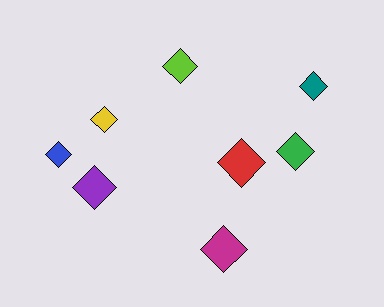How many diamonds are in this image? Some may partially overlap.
There are 8 diamonds.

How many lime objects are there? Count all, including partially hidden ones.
There is 1 lime object.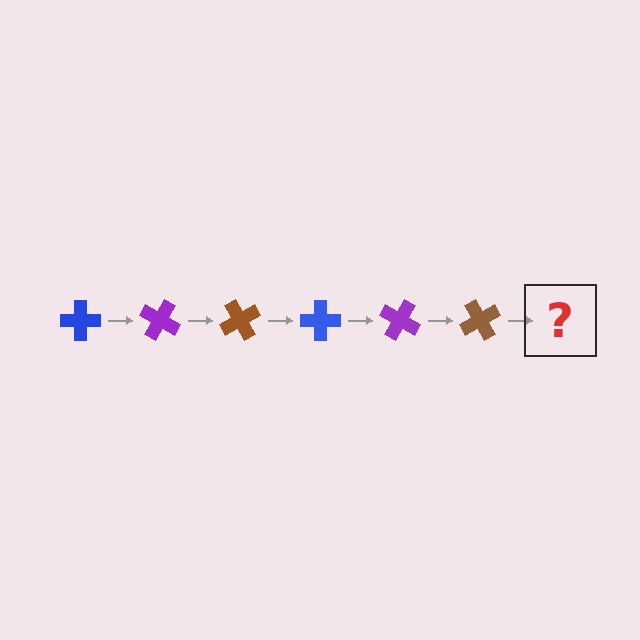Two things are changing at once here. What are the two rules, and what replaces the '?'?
The two rules are that it rotates 30 degrees each step and the color cycles through blue, purple, and brown. The '?' should be a blue cross, rotated 180 degrees from the start.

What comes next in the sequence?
The next element should be a blue cross, rotated 180 degrees from the start.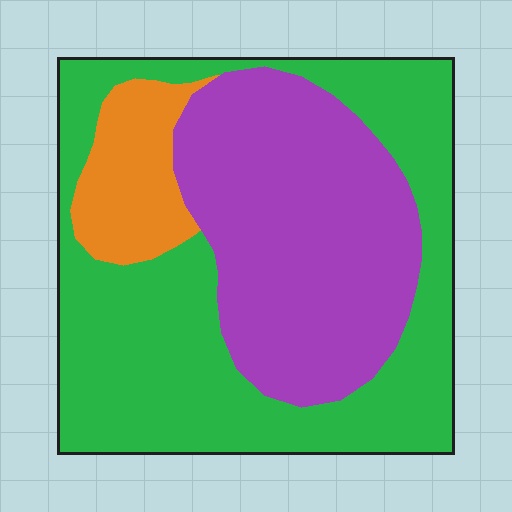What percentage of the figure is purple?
Purple covers about 40% of the figure.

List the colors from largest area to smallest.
From largest to smallest: green, purple, orange.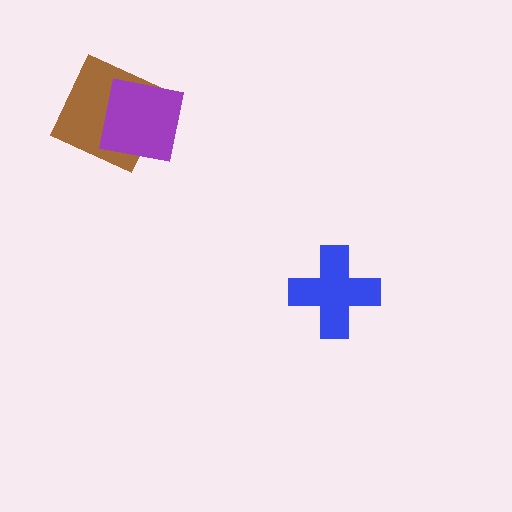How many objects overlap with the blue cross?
0 objects overlap with the blue cross.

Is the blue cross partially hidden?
No, no other shape covers it.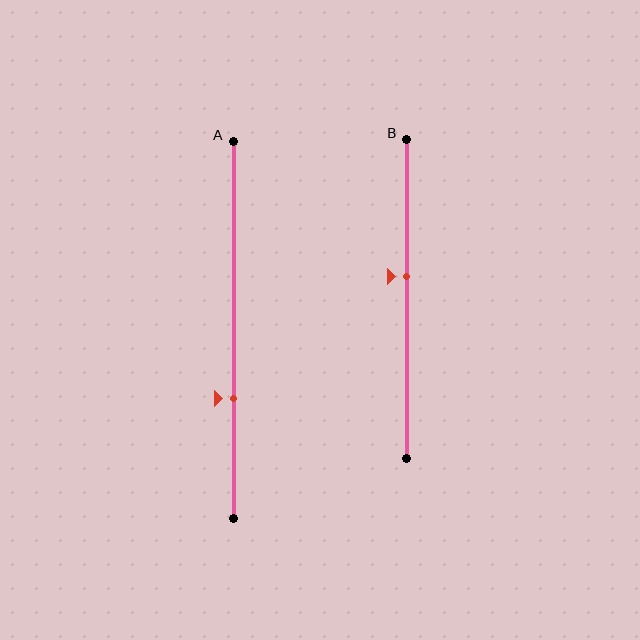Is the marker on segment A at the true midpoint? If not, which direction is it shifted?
No, the marker on segment A is shifted downward by about 18% of the segment length.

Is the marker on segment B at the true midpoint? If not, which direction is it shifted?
No, the marker on segment B is shifted upward by about 7% of the segment length.